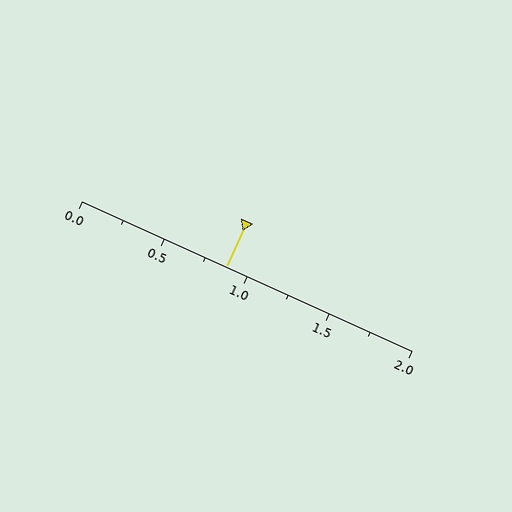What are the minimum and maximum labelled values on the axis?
The axis runs from 0.0 to 2.0.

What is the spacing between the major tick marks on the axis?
The major ticks are spaced 0.5 apart.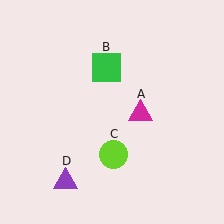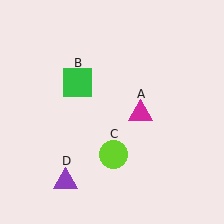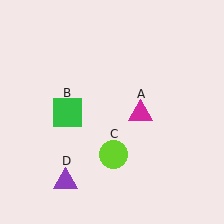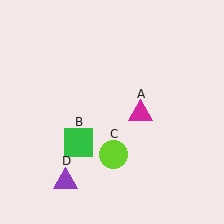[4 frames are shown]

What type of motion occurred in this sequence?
The green square (object B) rotated counterclockwise around the center of the scene.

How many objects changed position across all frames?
1 object changed position: green square (object B).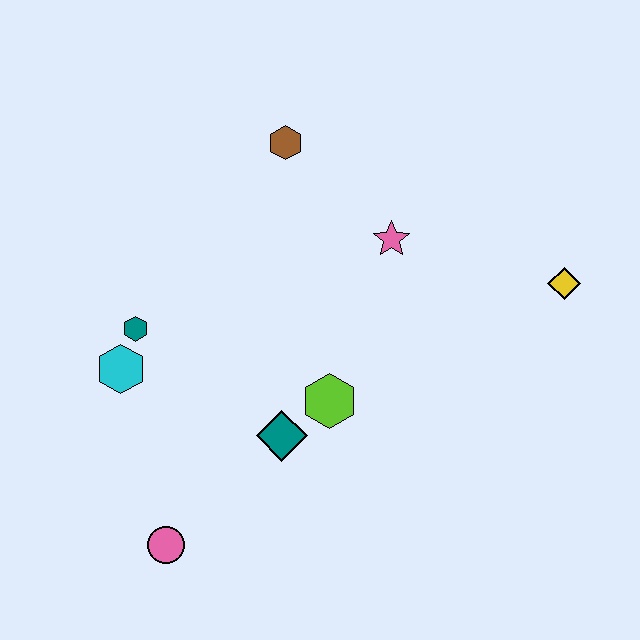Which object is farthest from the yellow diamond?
The pink circle is farthest from the yellow diamond.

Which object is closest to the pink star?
The brown hexagon is closest to the pink star.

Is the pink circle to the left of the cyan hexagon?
No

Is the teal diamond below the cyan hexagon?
Yes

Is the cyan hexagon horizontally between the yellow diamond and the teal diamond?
No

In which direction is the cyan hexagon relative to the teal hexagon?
The cyan hexagon is below the teal hexagon.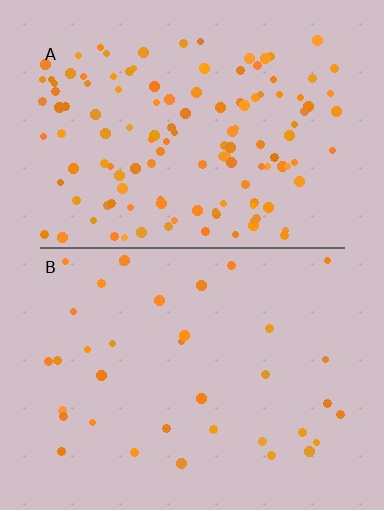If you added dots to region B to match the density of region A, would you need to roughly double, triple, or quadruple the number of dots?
Approximately quadruple.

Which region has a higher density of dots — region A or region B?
A (the top).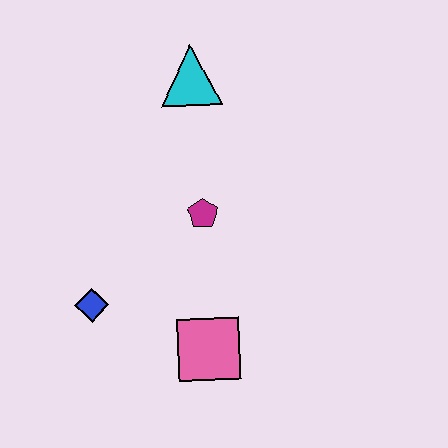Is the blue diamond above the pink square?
Yes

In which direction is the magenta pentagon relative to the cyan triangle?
The magenta pentagon is below the cyan triangle.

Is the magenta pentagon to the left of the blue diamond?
No